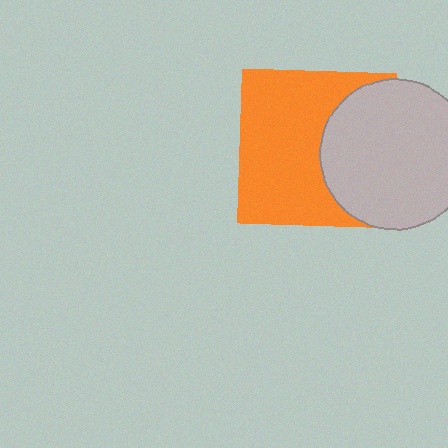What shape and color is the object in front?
The object in front is a light gray circle.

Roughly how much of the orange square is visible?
About half of it is visible (roughly 63%).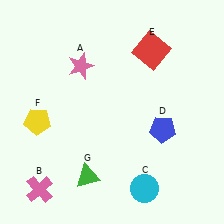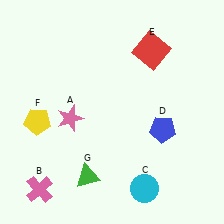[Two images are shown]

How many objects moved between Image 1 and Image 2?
1 object moved between the two images.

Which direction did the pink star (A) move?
The pink star (A) moved down.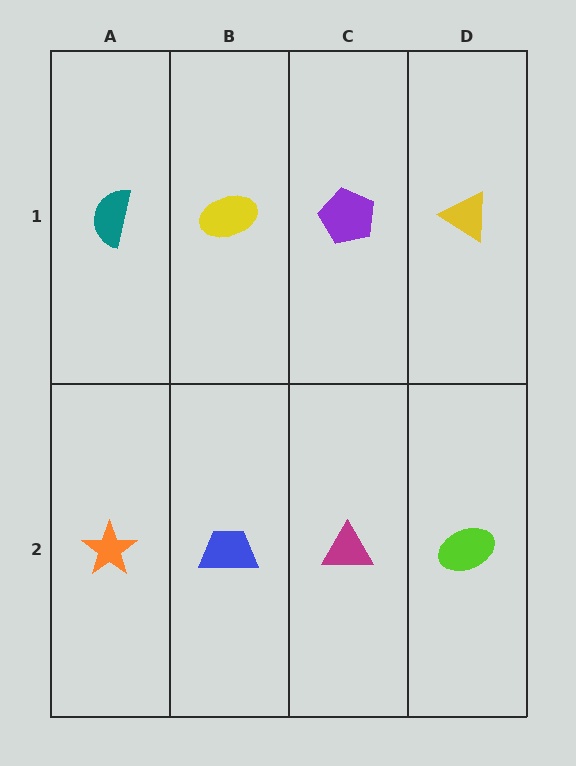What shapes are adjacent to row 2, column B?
A yellow ellipse (row 1, column B), an orange star (row 2, column A), a magenta triangle (row 2, column C).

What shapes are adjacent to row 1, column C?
A magenta triangle (row 2, column C), a yellow ellipse (row 1, column B), a yellow triangle (row 1, column D).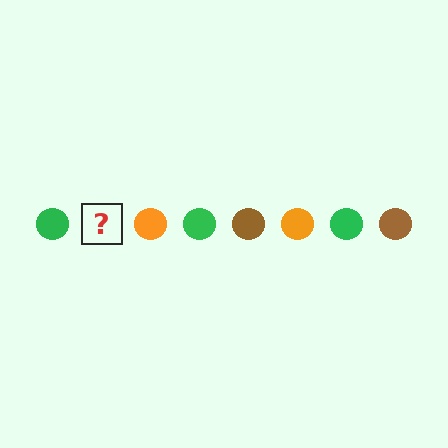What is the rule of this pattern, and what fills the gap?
The rule is that the pattern cycles through green, brown, orange circles. The gap should be filled with a brown circle.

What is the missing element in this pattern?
The missing element is a brown circle.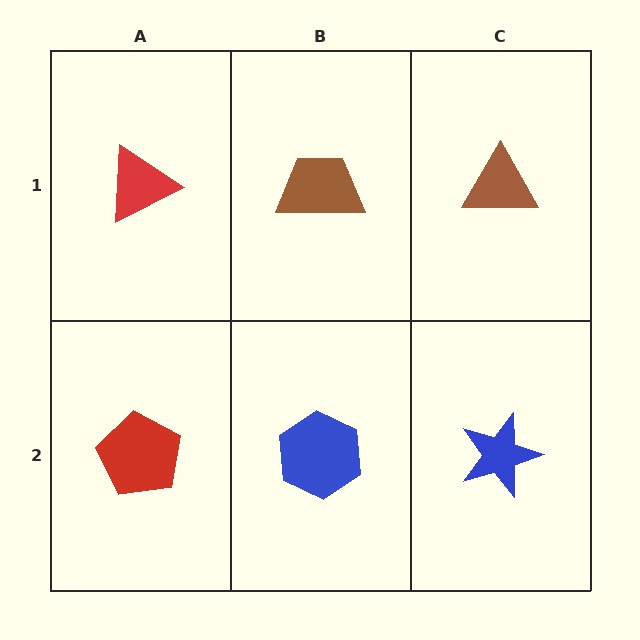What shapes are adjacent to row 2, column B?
A brown trapezoid (row 1, column B), a red pentagon (row 2, column A), a blue star (row 2, column C).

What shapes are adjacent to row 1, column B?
A blue hexagon (row 2, column B), a red triangle (row 1, column A), a brown triangle (row 1, column C).